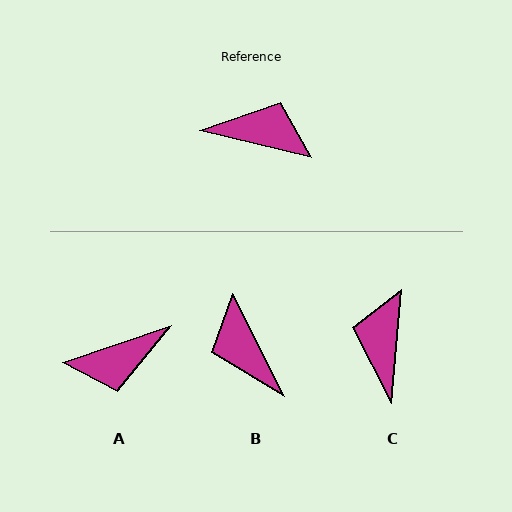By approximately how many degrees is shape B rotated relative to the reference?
Approximately 130 degrees counter-clockwise.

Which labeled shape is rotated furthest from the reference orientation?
A, about 148 degrees away.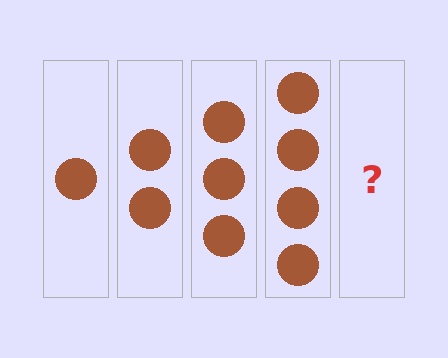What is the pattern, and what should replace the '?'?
The pattern is that each step adds one more circle. The '?' should be 5 circles.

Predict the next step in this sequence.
The next step is 5 circles.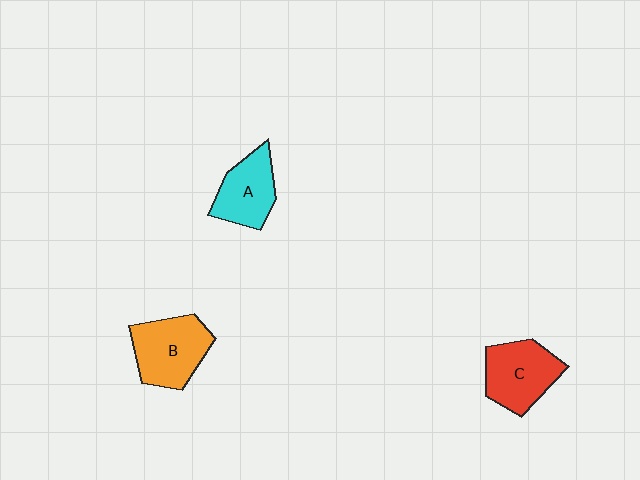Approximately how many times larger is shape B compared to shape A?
Approximately 1.3 times.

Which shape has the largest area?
Shape B (orange).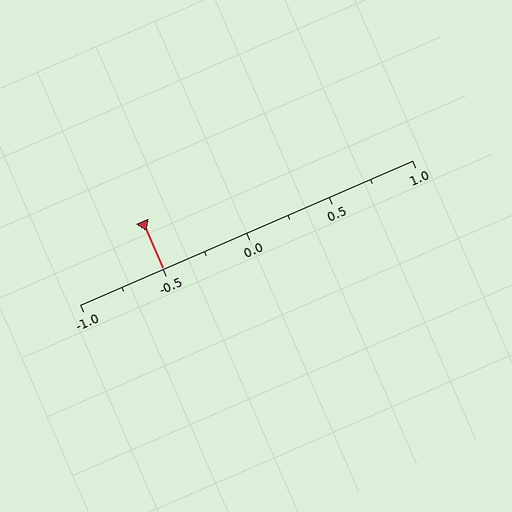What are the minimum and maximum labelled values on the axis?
The axis runs from -1.0 to 1.0.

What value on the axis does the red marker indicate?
The marker indicates approximately -0.5.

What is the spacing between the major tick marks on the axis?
The major ticks are spaced 0.5 apart.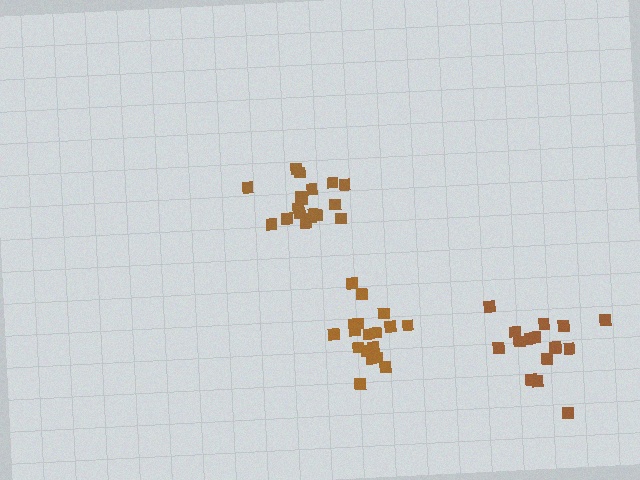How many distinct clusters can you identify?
There are 3 distinct clusters.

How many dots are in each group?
Group 1: 16 dots, Group 2: 18 dots, Group 3: 18 dots (52 total).